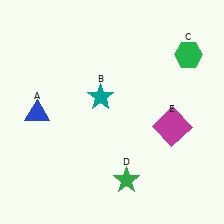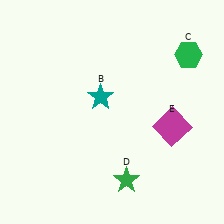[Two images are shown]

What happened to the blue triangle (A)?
The blue triangle (A) was removed in Image 2. It was in the bottom-left area of Image 1.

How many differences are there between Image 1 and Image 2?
There is 1 difference between the two images.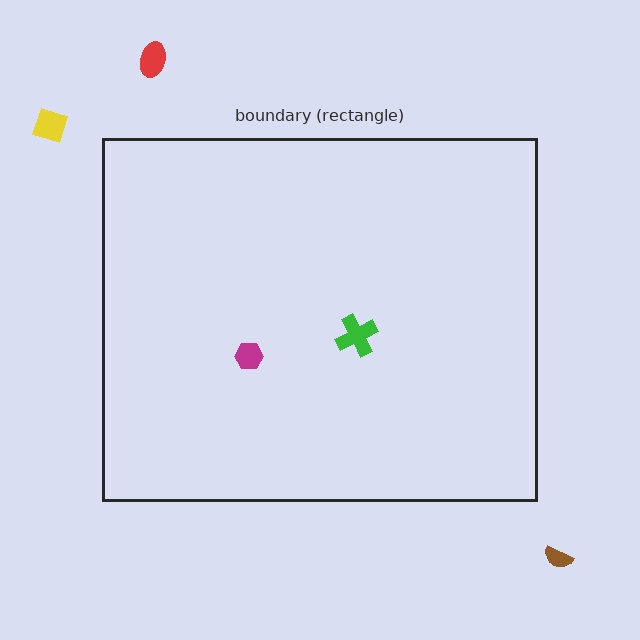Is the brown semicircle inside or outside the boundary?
Outside.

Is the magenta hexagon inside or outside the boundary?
Inside.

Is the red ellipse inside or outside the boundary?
Outside.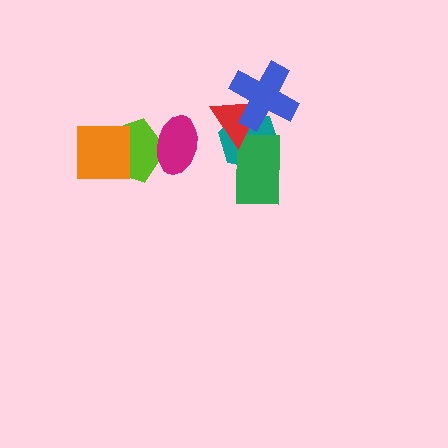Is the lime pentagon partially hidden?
Yes, it is partially covered by another shape.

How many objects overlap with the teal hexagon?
3 objects overlap with the teal hexagon.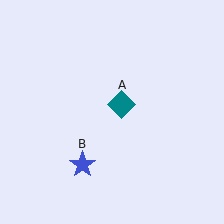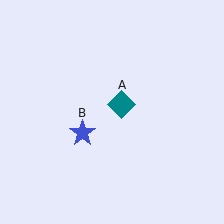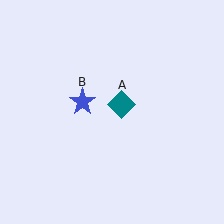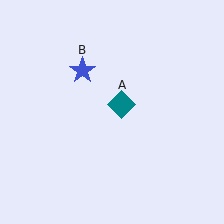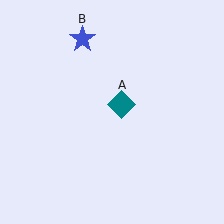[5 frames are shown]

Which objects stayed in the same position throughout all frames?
Teal diamond (object A) remained stationary.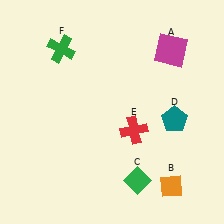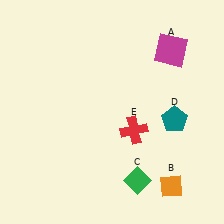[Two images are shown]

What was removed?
The green cross (F) was removed in Image 2.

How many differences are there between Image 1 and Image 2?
There is 1 difference between the two images.